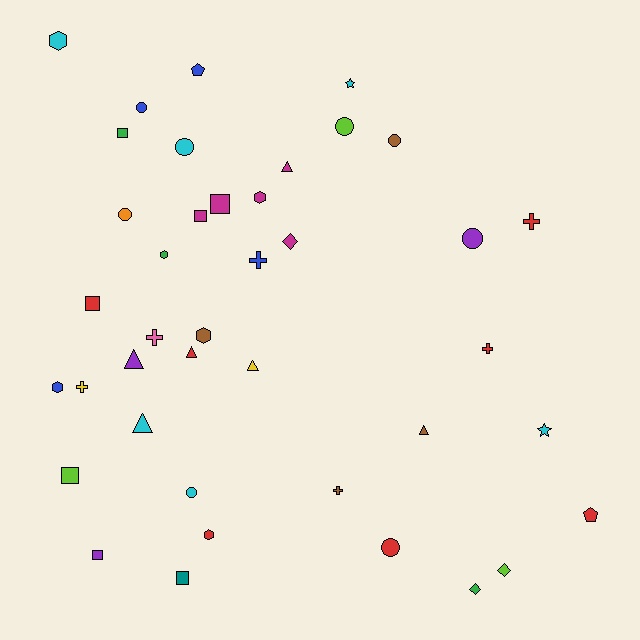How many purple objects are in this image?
There are 3 purple objects.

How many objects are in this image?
There are 40 objects.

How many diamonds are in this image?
There are 3 diamonds.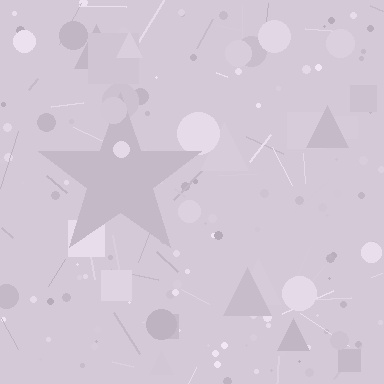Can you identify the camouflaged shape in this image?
The camouflaged shape is a star.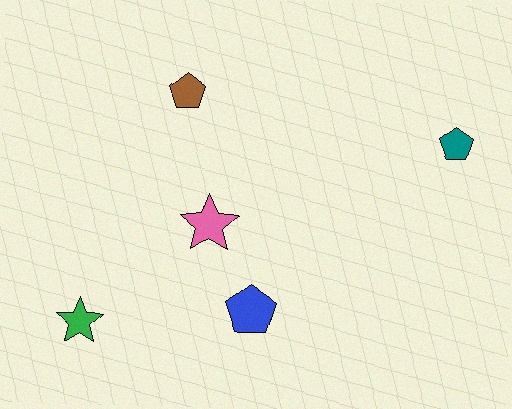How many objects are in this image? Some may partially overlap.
There are 5 objects.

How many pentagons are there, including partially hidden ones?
There are 3 pentagons.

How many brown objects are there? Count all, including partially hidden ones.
There is 1 brown object.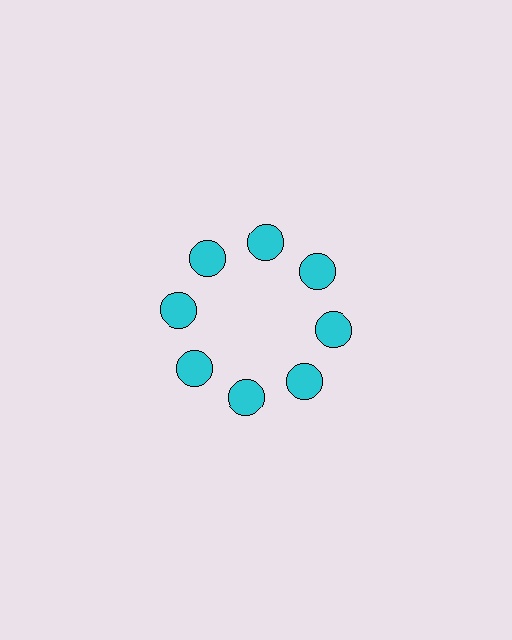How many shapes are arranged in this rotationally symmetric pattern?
There are 8 shapes, arranged in 8 groups of 1.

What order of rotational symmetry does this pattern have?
This pattern has 8-fold rotational symmetry.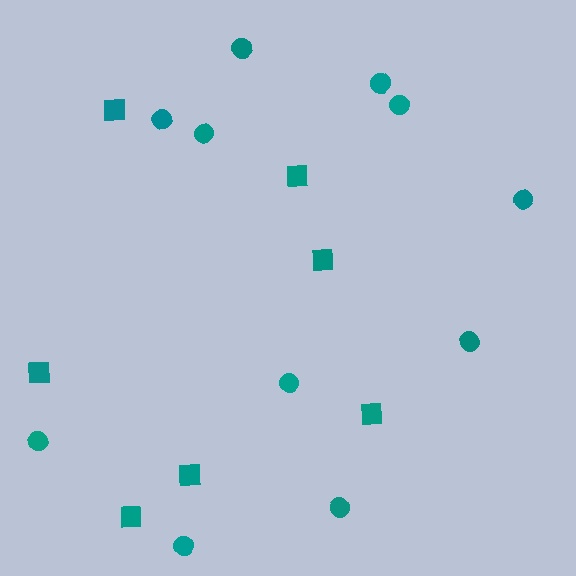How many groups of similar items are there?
There are 2 groups: one group of circles (11) and one group of squares (7).